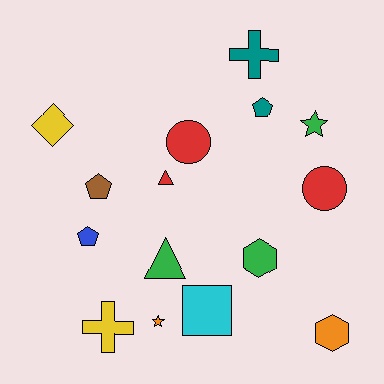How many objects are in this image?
There are 15 objects.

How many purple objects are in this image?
There are no purple objects.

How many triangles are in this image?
There are 2 triangles.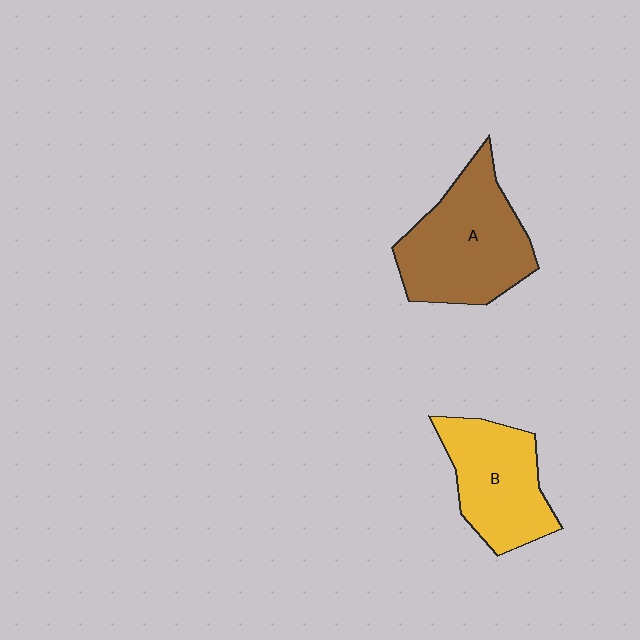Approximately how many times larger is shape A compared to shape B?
Approximately 1.3 times.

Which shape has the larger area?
Shape A (brown).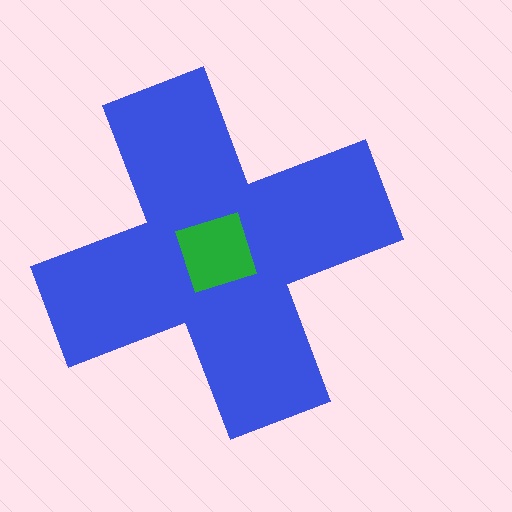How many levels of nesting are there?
2.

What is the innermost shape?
The green diamond.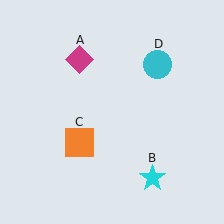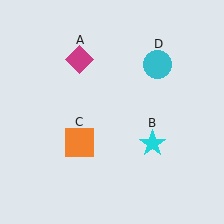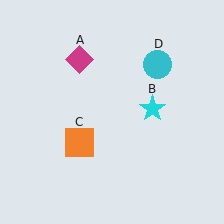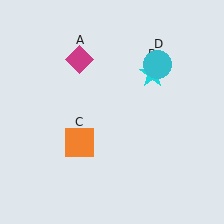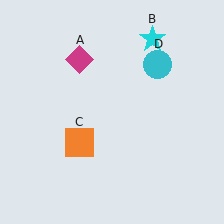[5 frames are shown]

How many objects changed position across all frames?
1 object changed position: cyan star (object B).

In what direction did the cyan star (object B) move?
The cyan star (object B) moved up.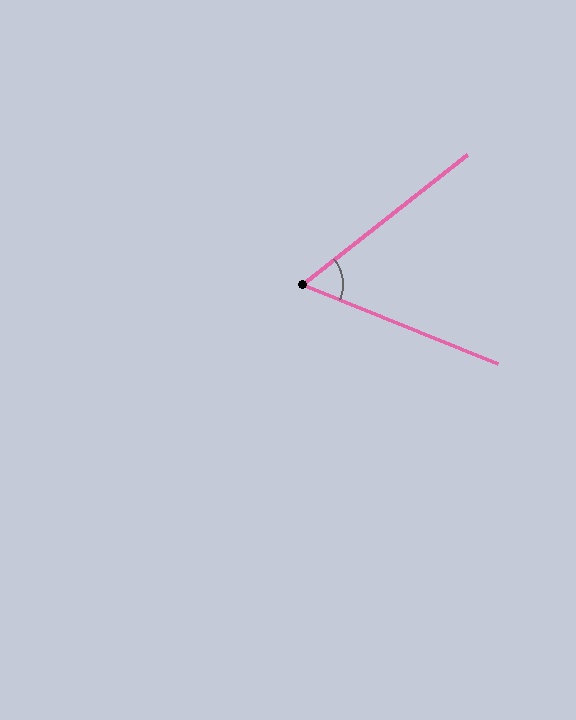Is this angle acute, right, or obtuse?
It is acute.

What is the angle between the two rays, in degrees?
Approximately 60 degrees.